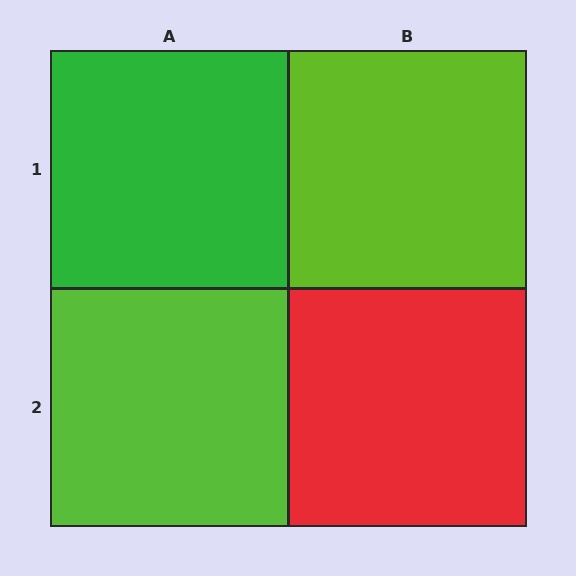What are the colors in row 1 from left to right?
Green, lime.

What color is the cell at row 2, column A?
Lime.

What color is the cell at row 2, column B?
Red.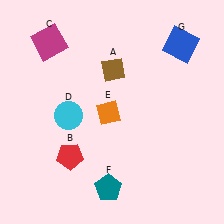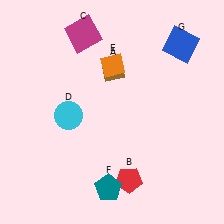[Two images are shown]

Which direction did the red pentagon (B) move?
The red pentagon (B) moved right.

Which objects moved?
The objects that moved are: the red pentagon (B), the magenta square (C), the orange diamond (E).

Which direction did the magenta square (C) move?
The magenta square (C) moved right.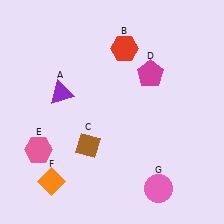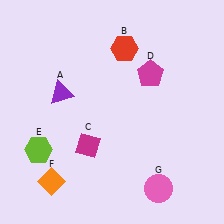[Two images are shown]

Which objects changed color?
C changed from brown to magenta. E changed from pink to lime.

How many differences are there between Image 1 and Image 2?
There are 2 differences between the two images.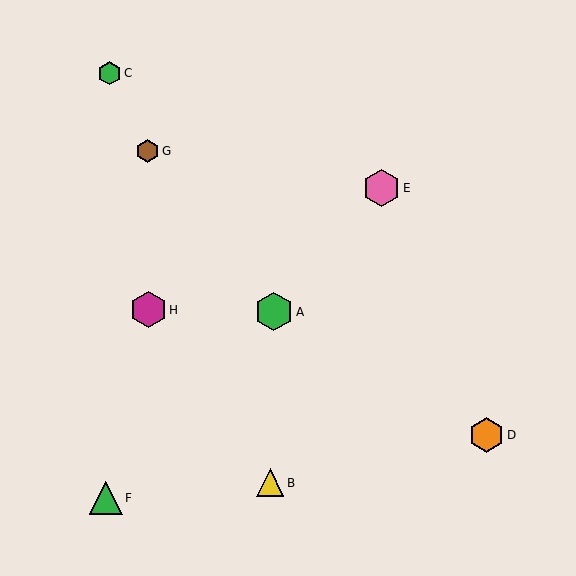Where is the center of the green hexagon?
The center of the green hexagon is at (109, 73).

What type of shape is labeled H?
Shape H is a magenta hexagon.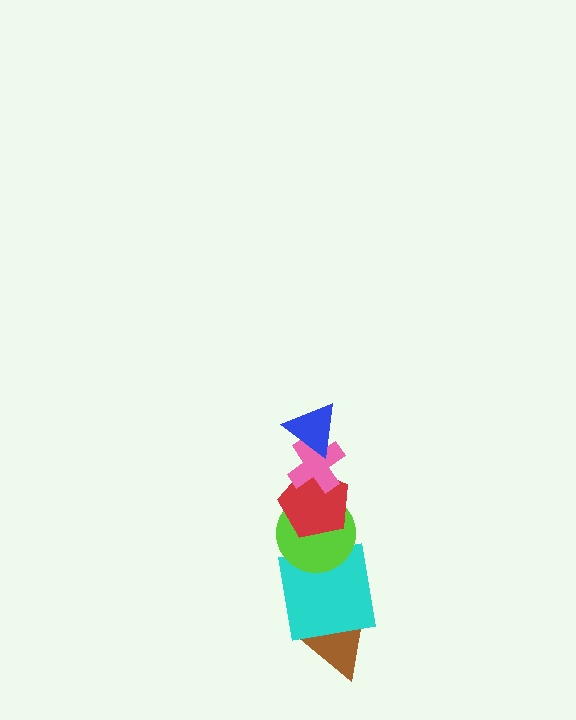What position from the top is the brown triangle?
The brown triangle is 6th from the top.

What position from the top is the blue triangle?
The blue triangle is 1st from the top.